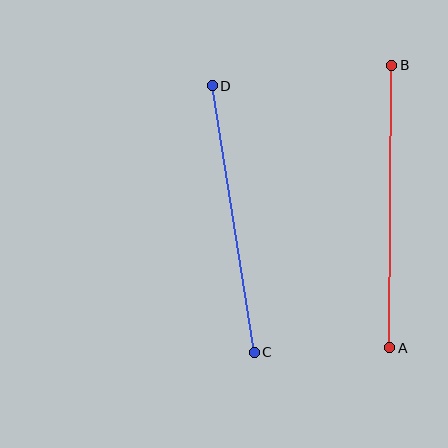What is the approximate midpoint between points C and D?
The midpoint is at approximately (233, 219) pixels.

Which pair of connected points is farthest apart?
Points A and B are farthest apart.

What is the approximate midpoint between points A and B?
The midpoint is at approximately (391, 207) pixels.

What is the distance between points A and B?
The distance is approximately 283 pixels.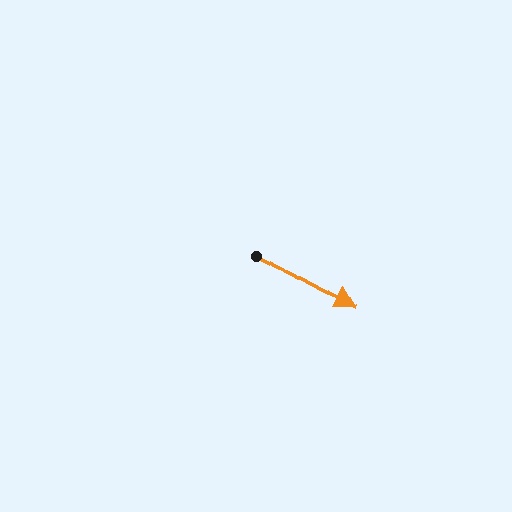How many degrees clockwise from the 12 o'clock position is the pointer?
Approximately 119 degrees.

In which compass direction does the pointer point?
Southeast.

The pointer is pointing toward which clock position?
Roughly 4 o'clock.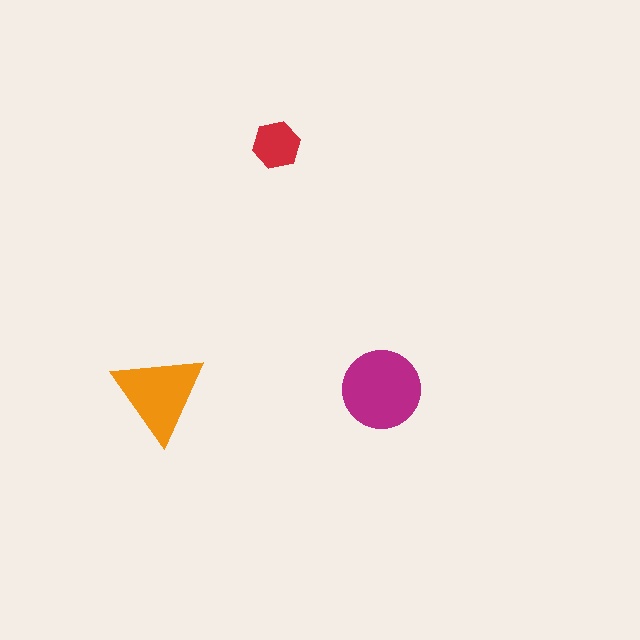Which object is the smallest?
The red hexagon.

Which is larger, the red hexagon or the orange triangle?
The orange triangle.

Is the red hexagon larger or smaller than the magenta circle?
Smaller.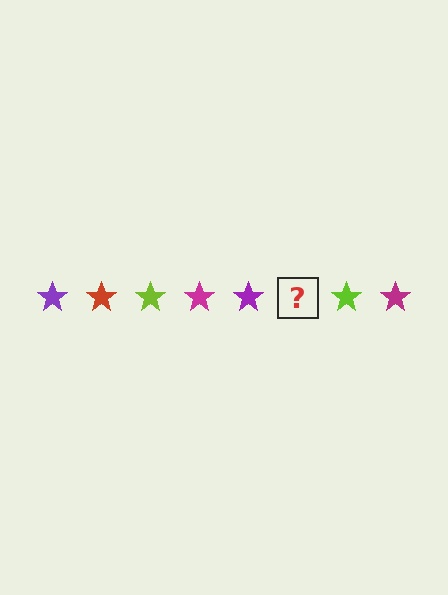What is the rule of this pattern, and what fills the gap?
The rule is that the pattern cycles through purple, red, lime, magenta stars. The gap should be filled with a red star.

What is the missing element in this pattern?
The missing element is a red star.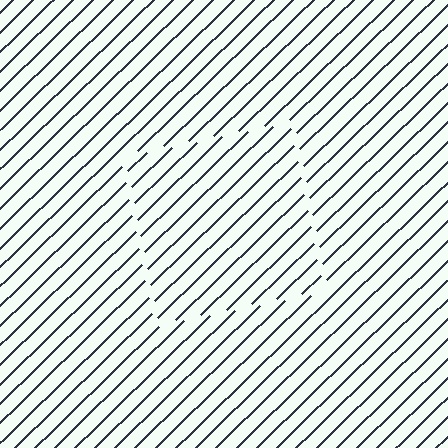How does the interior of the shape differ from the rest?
The interior of the shape contains the same grating, shifted by half a period — the contour is defined by the phase discontinuity where line-ends from the inner and outer gratings abut.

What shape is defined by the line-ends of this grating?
An illusory square. The interior of the shape contains the same grating, shifted by half a period — the contour is defined by the phase discontinuity where line-ends from the inner and outer gratings abut.